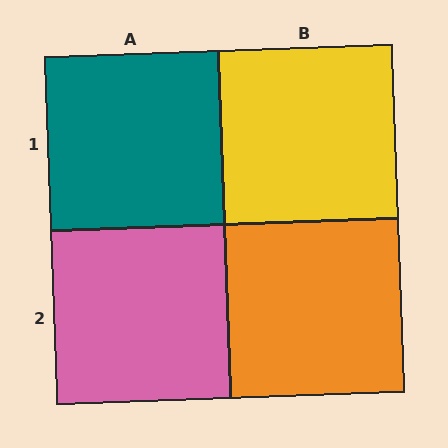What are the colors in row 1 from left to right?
Teal, yellow.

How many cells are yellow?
1 cell is yellow.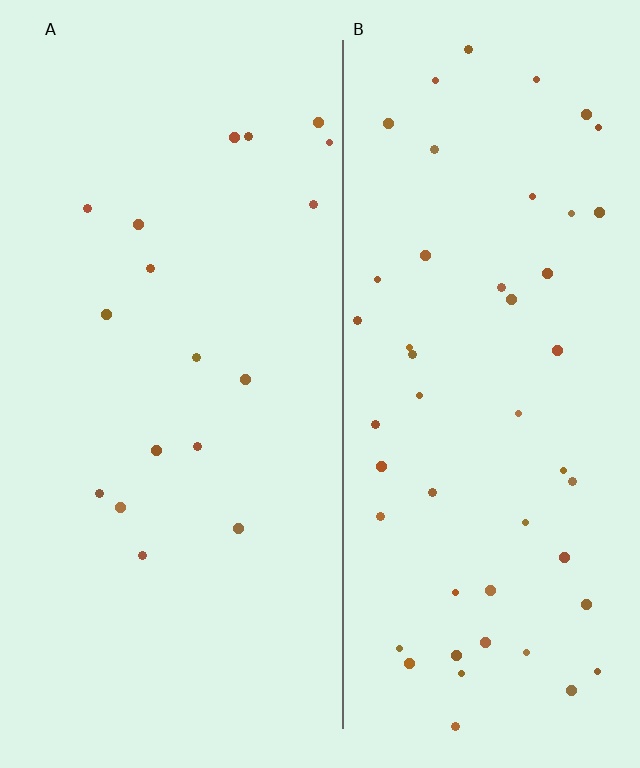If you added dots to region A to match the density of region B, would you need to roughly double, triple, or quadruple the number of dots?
Approximately triple.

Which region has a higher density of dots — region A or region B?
B (the right).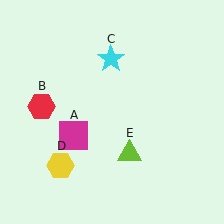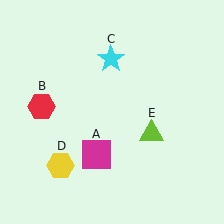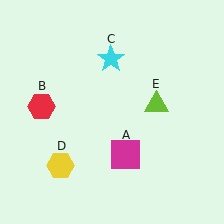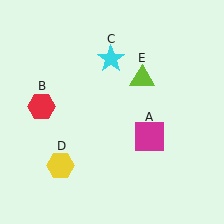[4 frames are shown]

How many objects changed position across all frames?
2 objects changed position: magenta square (object A), lime triangle (object E).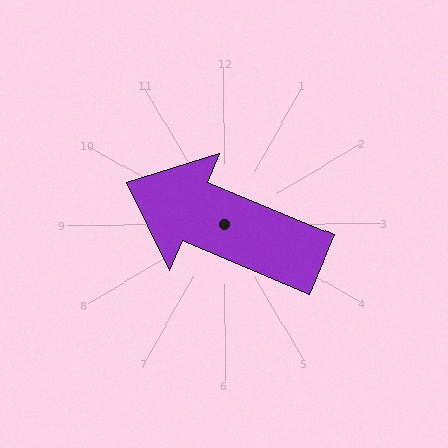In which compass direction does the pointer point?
Northwest.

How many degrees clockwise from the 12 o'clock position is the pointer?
Approximately 293 degrees.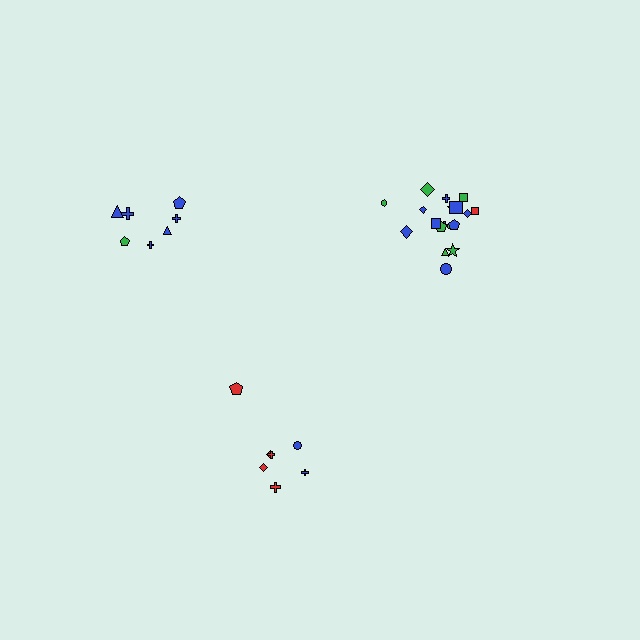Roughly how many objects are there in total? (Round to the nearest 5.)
Roughly 30 objects in total.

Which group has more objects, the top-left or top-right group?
The top-right group.